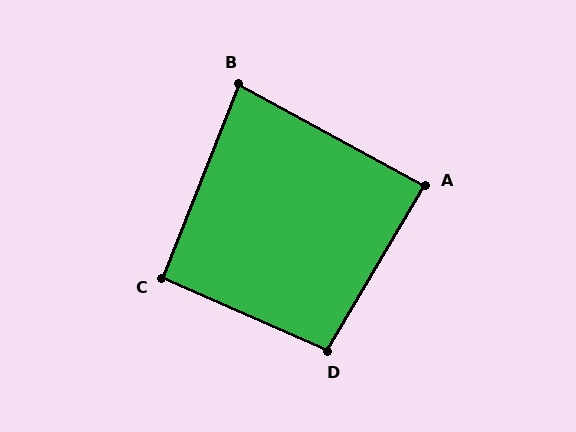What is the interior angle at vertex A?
Approximately 88 degrees (approximately right).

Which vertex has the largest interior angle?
D, at approximately 97 degrees.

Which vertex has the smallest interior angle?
B, at approximately 83 degrees.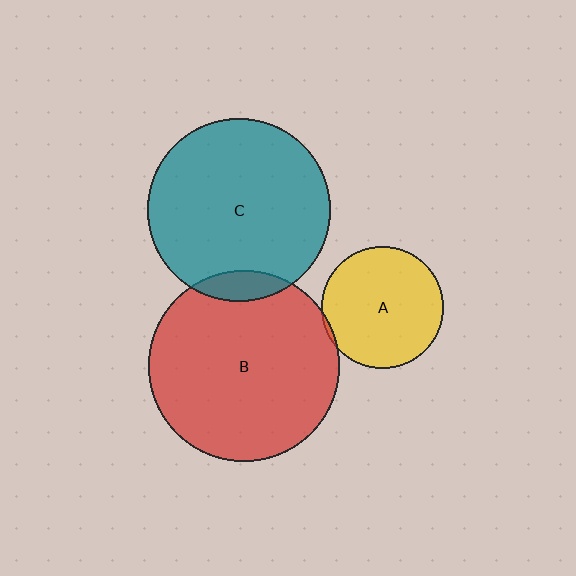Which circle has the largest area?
Circle B (red).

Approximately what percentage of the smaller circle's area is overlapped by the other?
Approximately 5%.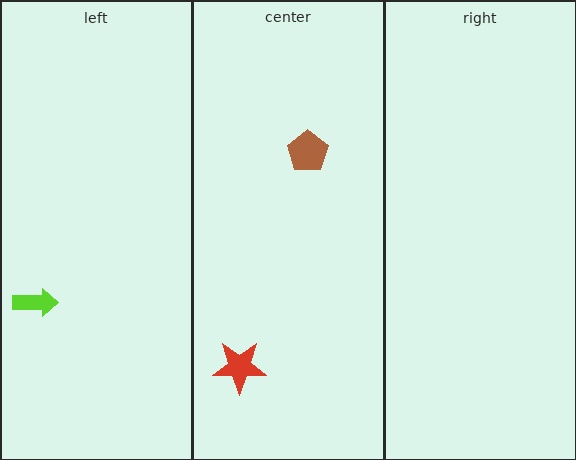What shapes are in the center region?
The red star, the brown pentagon.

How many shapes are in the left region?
1.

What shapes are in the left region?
The lime arrow.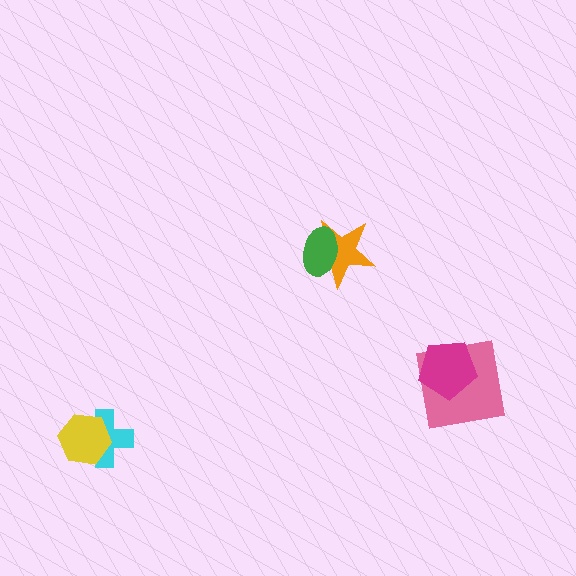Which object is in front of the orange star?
The green ellipse is in front of the orange star.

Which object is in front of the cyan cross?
The yellow hexagon is in front of the cyan cross.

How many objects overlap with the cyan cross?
1 object overlaps with the cyan cross.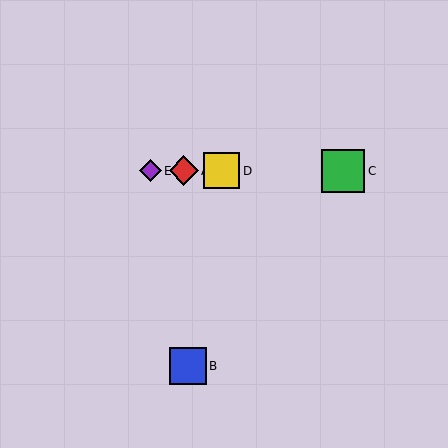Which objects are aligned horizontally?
Objects A, C, D, E are aligned horizontally.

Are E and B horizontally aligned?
No, E is at y≈171 and B is at y≈366.